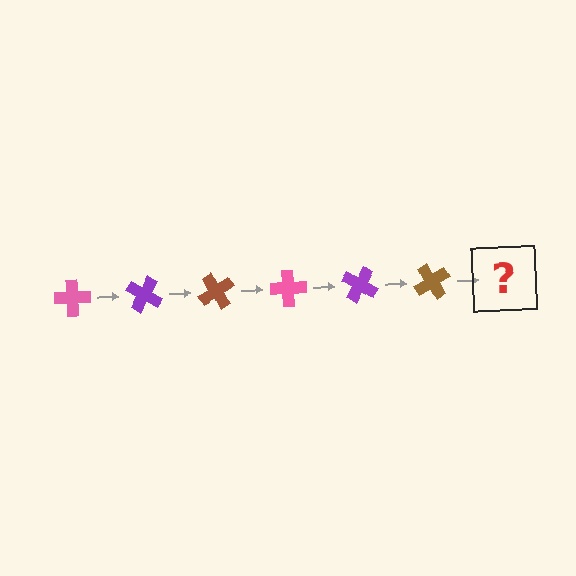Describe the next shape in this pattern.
It should be a pink cross, rotated 180 degrees from the start.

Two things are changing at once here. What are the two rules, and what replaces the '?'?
The two rules are that it rotates 30 degrees each step and the color cycles through pink, purple, and brown. The '?' should be a pink cross, rotated 180 degrees from the start.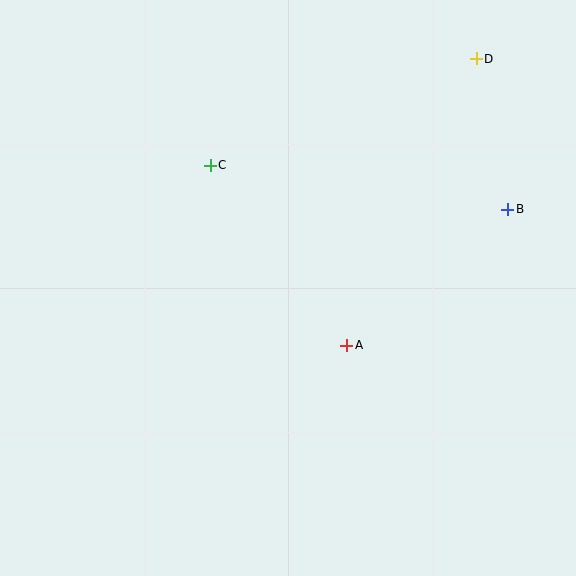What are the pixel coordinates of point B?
Point B is at (508, 209).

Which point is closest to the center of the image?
Point A at (347, 345) is closest to the center.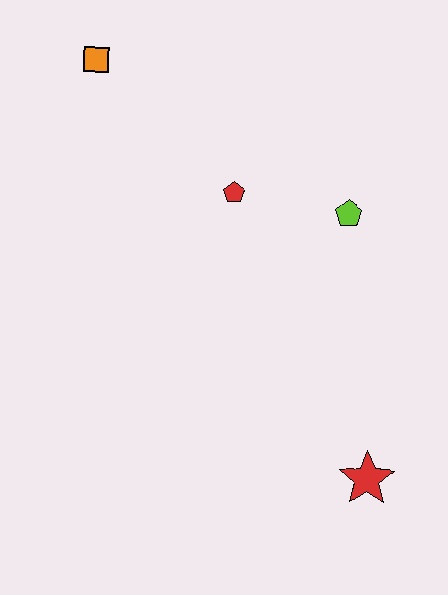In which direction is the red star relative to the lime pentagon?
The red star is below the lime pentagon.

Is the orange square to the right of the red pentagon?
No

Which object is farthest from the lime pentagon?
The orange square is farthest from the lime pentagon.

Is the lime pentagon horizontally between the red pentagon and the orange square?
No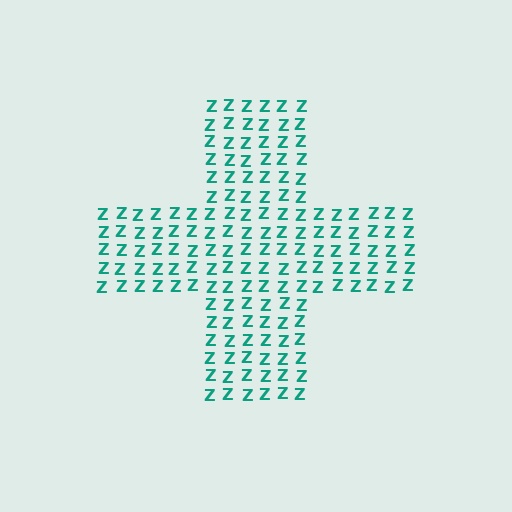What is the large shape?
The large shape is a cross.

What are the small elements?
The small elements are letter Z's.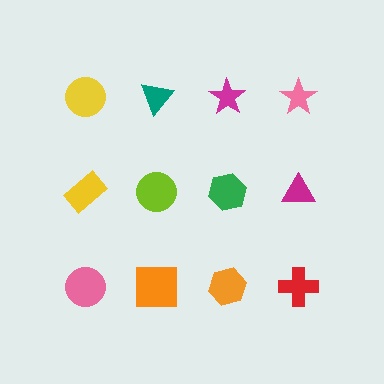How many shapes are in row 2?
4 shapes.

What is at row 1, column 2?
A teal triangle.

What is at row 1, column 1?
A yellow circle.